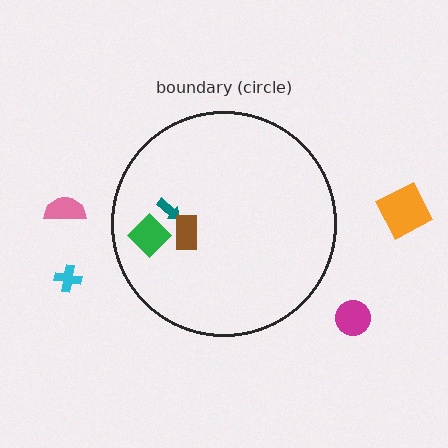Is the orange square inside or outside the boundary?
Outside.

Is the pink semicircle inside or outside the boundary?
Outside.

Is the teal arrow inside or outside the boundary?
Inside.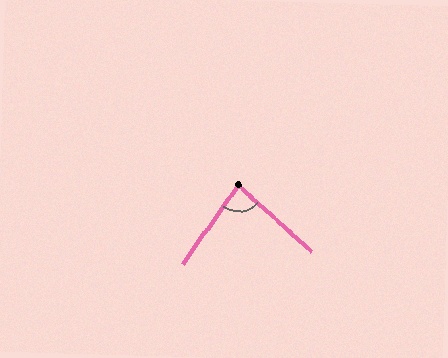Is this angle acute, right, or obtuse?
It is acute.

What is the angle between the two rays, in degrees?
Approximately 83 degrees.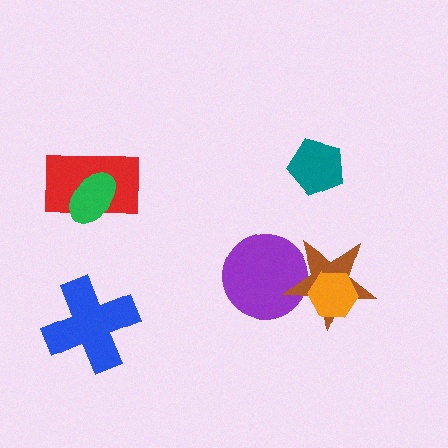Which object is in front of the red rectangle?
The green ellipse is in front of the red rectangle.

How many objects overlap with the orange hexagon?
1 object overlaps with the orange hexagon.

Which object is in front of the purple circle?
The brown star is in front of the purple circle.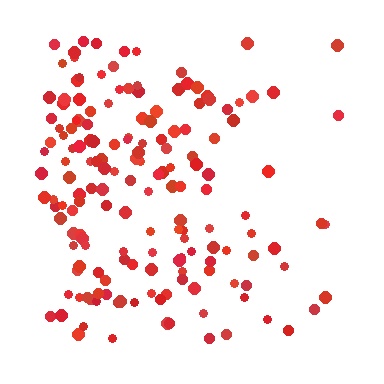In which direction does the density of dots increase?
From right to left, with the left side densest.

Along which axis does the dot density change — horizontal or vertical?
Horizontal.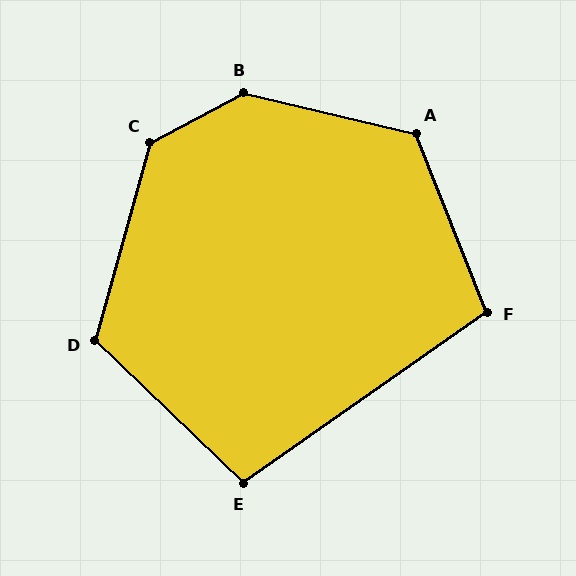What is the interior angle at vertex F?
Approximately 103 degrees (obtuse).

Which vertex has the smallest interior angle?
E, at approximately 101 degrees.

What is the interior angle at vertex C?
Approximately 134 degrees (obtuse).